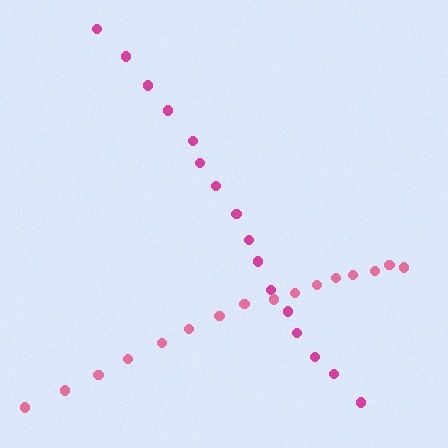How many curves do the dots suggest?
There are 2 distinct paths.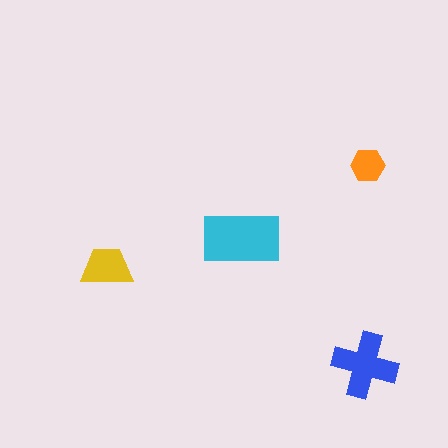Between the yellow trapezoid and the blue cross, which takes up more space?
The blue cross.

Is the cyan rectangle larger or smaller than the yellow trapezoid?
Larger.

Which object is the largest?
The cyan rectangle.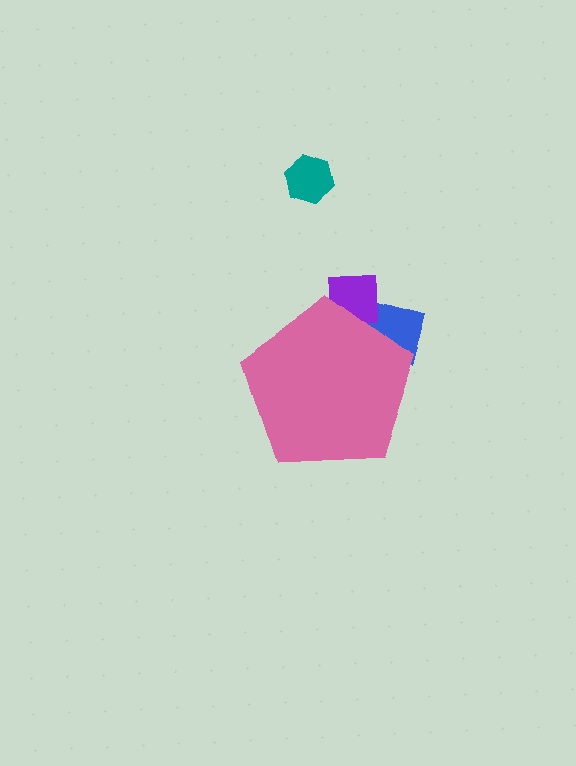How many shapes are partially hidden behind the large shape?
2 shapes are partially hidden.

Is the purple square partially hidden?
Yes, the purple square is partially hidden behind the pink pentagon.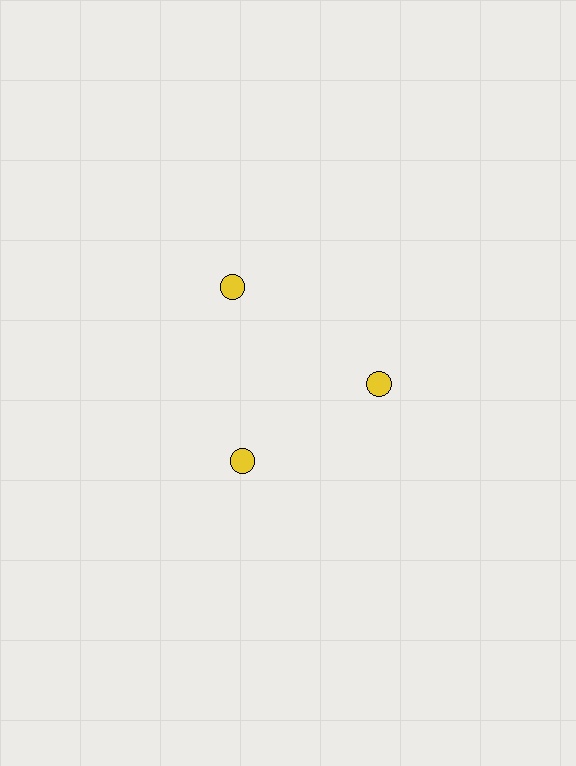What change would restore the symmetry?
The symmetry would be restored by moving it inward, back onto the ring so that all 3 circles sit at equal angles and equal distance from the center.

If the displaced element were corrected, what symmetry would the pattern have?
It would have 3-fold rotational symmetry — the pattern would map onto itself every 120 degrees.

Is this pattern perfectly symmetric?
No. The 3 yellow circles are arranged in a ring, but one element near the 11 o'clock position is pushed outward from the center, breaking the 3-fold rotational symmetry.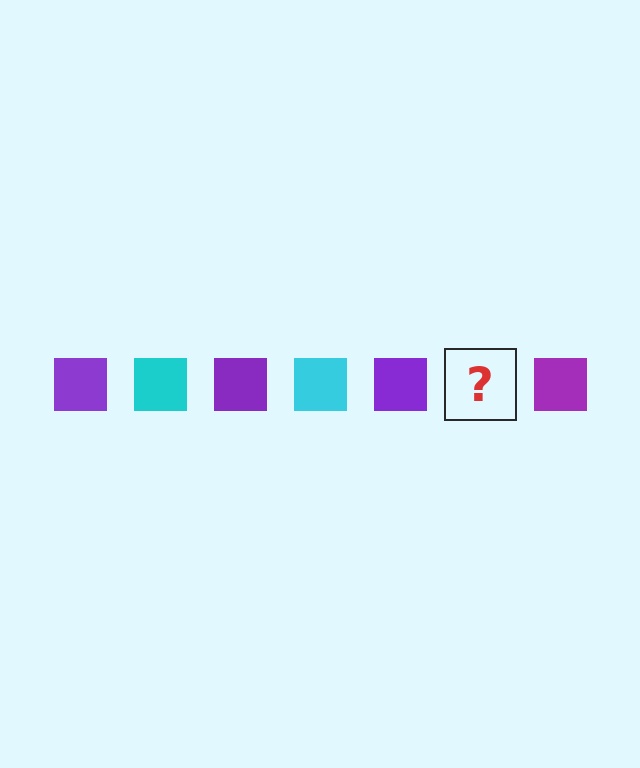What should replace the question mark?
The question mark should be replaced with a cyan square.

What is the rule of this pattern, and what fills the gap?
The rule is that the pattern cycles through purple, cyan squares. The gap should be filled with a cyan square.